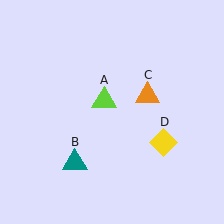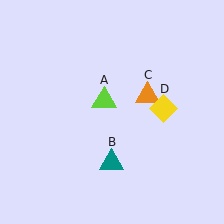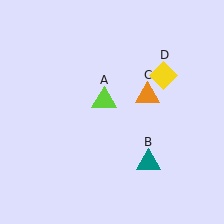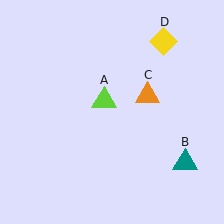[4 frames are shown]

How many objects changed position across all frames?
2 objects changed position: teal triangle (object B), yellow diamond (object D).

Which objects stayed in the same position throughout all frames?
Lime triangle (object A) and orange triangle (object C) remained stationary.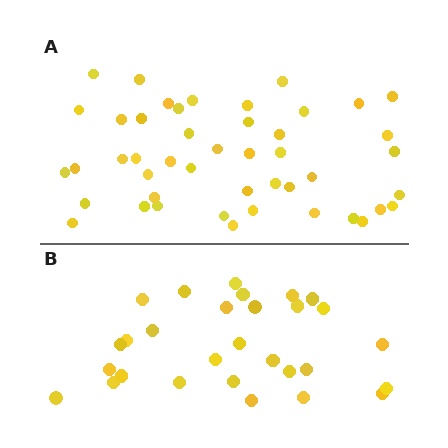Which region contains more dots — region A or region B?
Region A (the top region) has more dots.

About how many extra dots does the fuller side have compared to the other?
Region A has approximately 15 more dots than region B.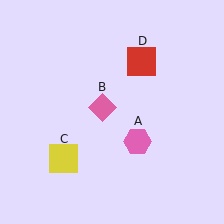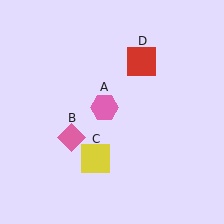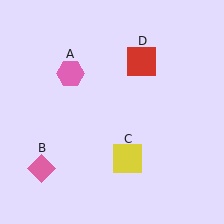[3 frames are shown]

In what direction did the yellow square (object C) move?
The yellow square (object C) moved right.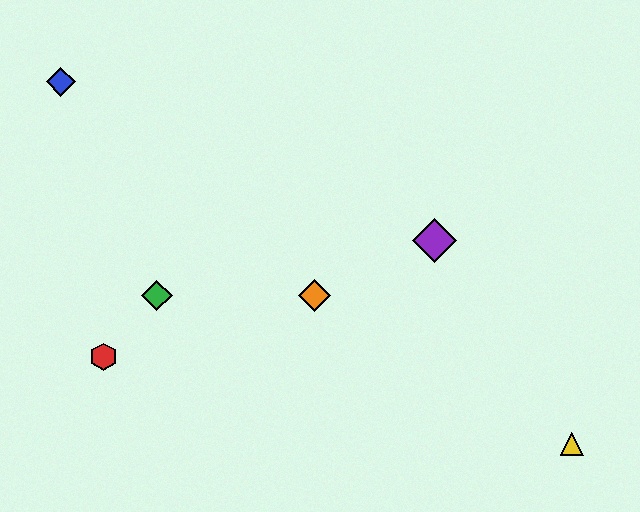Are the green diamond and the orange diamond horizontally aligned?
Yes, both are at y≈295.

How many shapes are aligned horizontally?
2 shapes (the green diamond, the orange diamond) are aligned horizontally.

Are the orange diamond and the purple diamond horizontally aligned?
No, the orange diamond is at y≈295 and the purple diamond is at y≈240.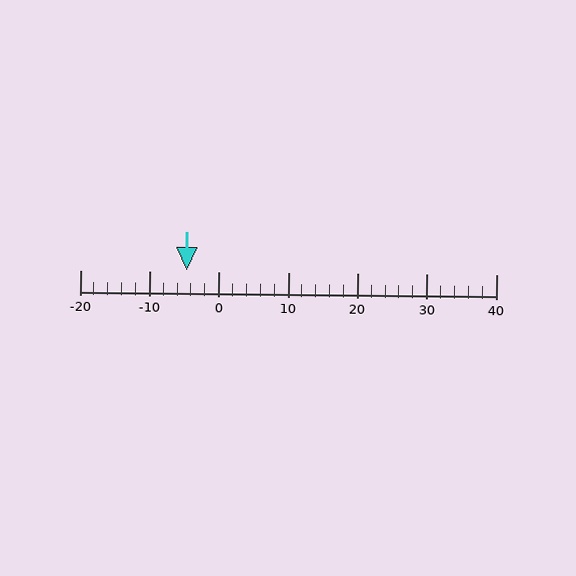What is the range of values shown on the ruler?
The ruler shows values from -20 to 40.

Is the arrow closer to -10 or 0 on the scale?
The arrow is closer to 0.